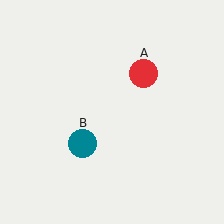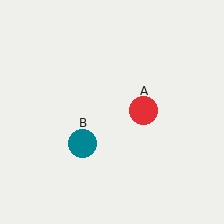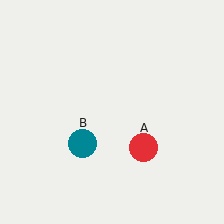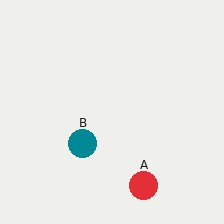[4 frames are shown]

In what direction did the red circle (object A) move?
The red circle (object A) moved down.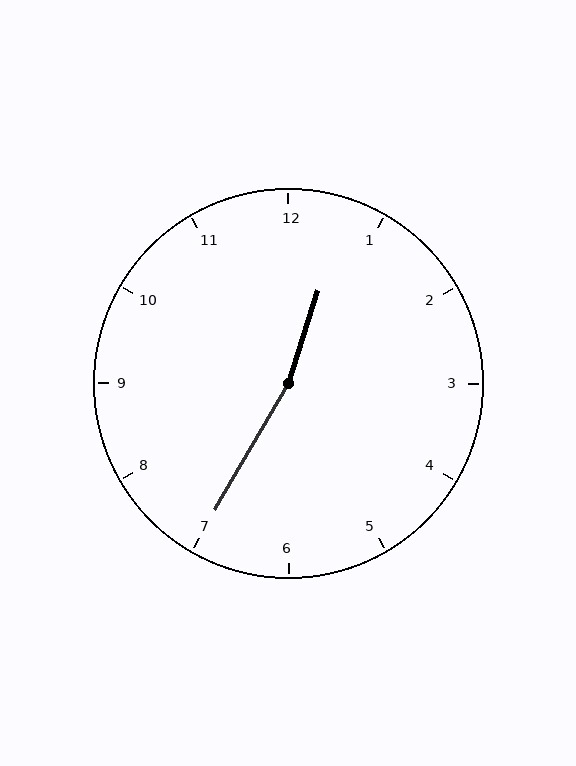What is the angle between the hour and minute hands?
Approximately 168 degrees.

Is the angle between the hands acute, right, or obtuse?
It is obtuse.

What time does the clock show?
12:35.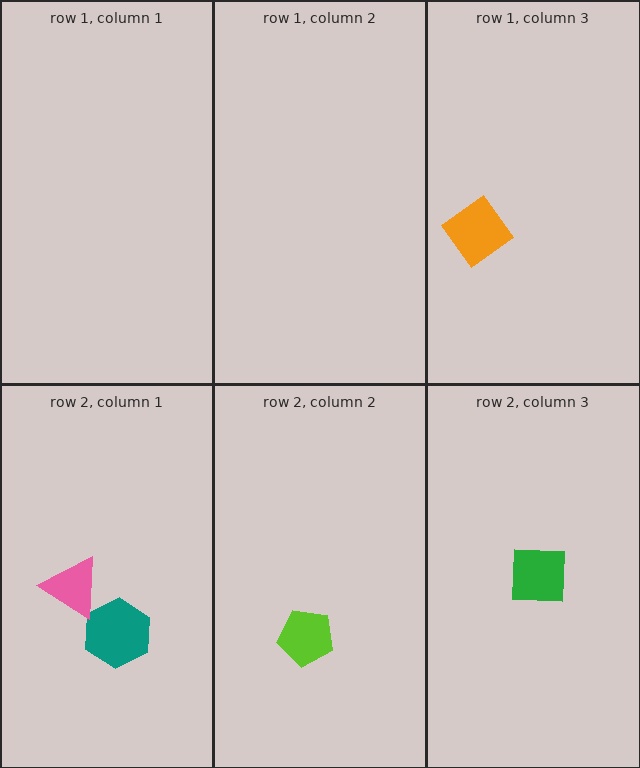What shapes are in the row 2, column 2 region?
The lime pentagon.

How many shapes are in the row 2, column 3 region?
1.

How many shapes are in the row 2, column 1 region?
2.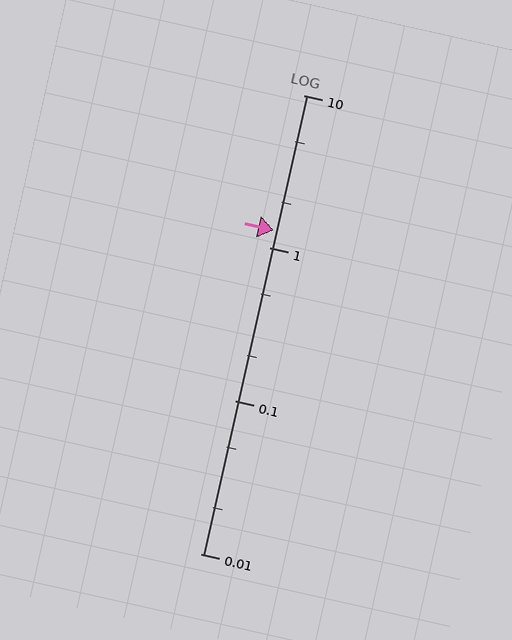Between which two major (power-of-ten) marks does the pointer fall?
The pointer is between 1 and 10.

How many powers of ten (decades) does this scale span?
The scale spans 3 decades, from 0.01 to 10.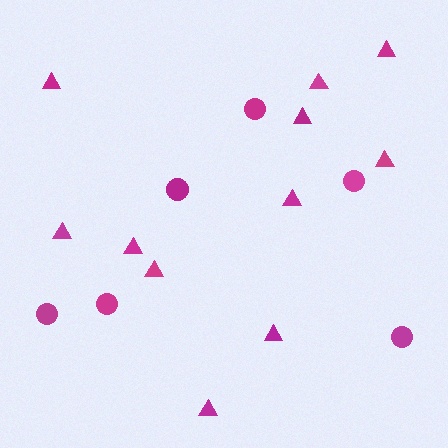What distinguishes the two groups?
There are 2 groups: one group of triangles (11) and one group of circles (6).